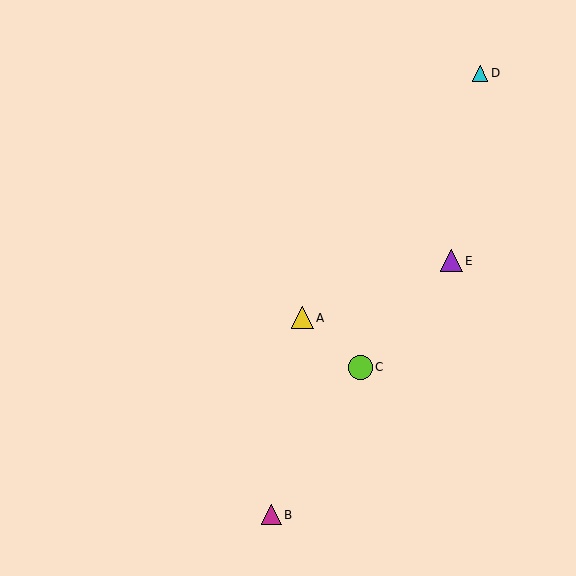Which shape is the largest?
The lime circle (labeled C) is the largest.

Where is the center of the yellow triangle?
The center of the yellow triangle is at (303, 318).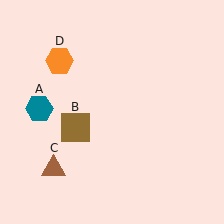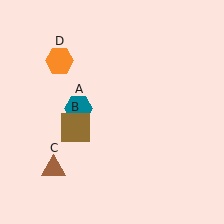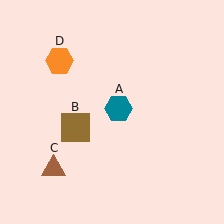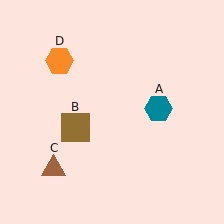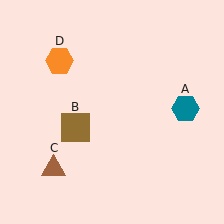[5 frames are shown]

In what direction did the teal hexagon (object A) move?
The teal hexagon (object A) moved right.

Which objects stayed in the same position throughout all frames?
Brown square (object B) and brown triangle (object C) and orange hexagon (object D) remained stationary.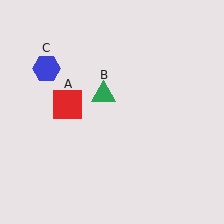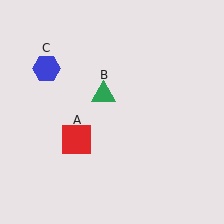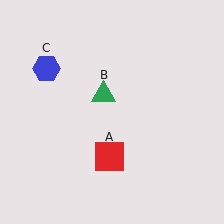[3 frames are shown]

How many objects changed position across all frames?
1 object changed position: red square (object A).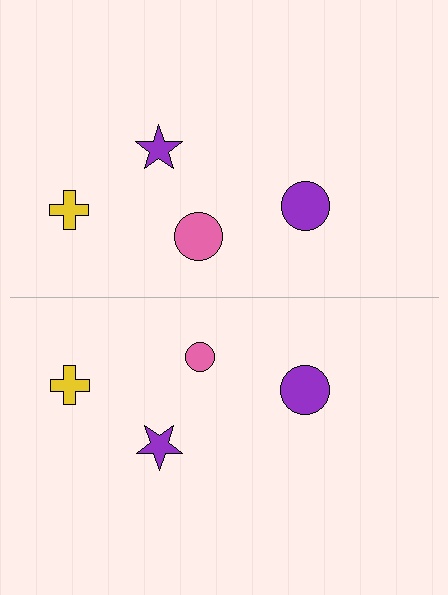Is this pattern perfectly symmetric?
No, the pattern is not perfectly symmetric. The pink circle on the bottom side has a different size than its mirror counterpart.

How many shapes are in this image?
There are 8 shapes in this image.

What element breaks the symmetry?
The pink circle on the bottom side has a different size than its mirror counterpart.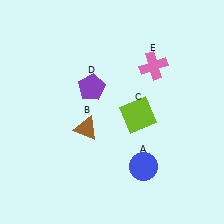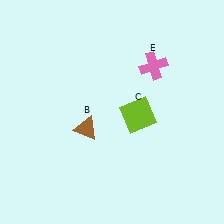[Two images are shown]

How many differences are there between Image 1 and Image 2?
There are 2 differences between the two images.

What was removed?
The blue circle (A), the purple pentagon (D) were removed in Image 2.